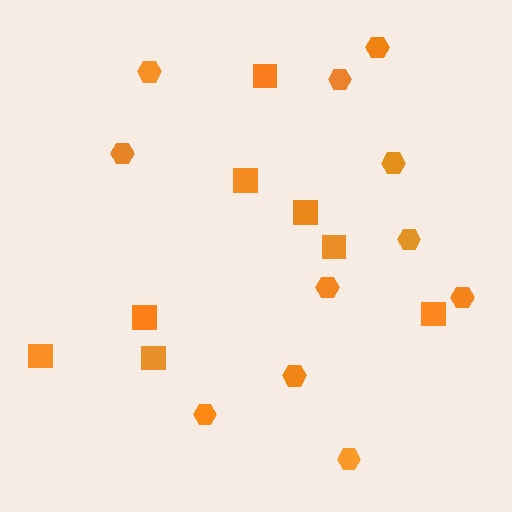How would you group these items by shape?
There are 2 groups: one group of squares (8) and one group of hexagons (11).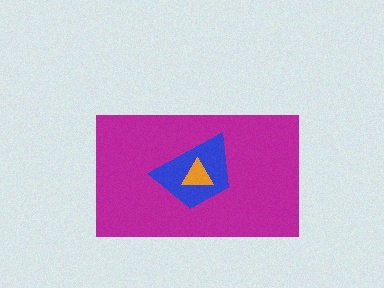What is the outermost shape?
The magenta rectangle.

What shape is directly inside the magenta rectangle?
The blue trapezoid.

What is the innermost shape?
The orange triangle.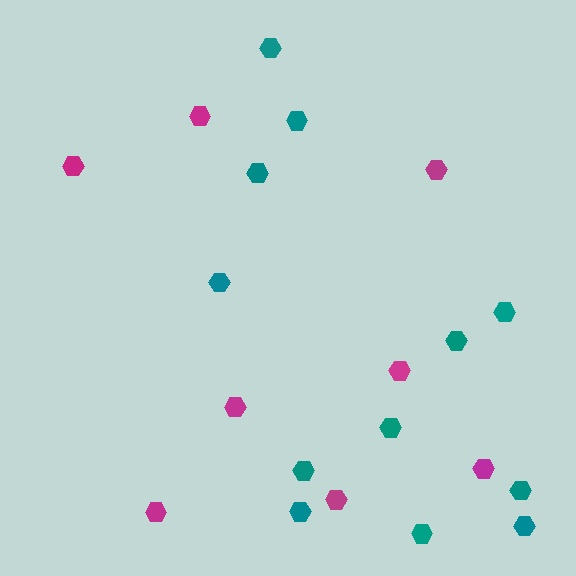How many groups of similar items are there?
There are 2 groups: one group of magenta hexagons (8) and one group of teal hexagons (12).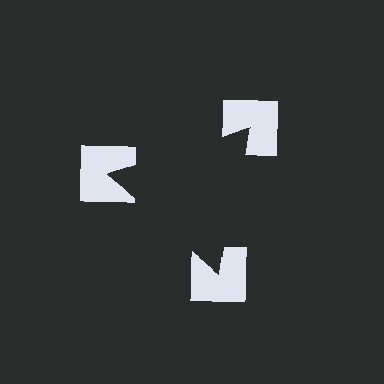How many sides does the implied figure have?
3 sides.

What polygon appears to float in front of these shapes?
An illusory triangle — its edges are inferred from the aligned wedge cuts in the notched squares, not physically drawn.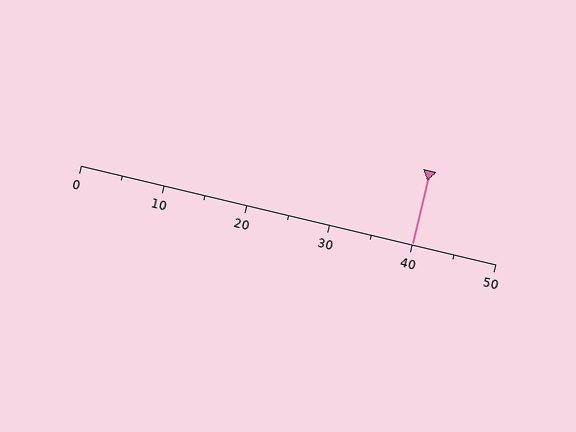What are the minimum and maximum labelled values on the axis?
The axis runs from 0 to 50.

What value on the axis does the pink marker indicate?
The marker indicates approximately 40.